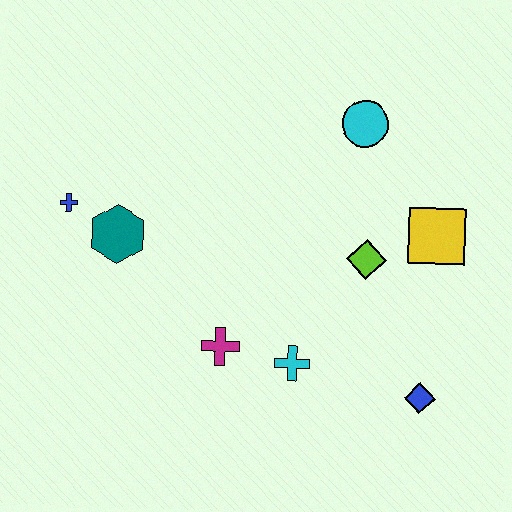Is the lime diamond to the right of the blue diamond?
No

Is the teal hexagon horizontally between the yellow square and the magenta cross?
No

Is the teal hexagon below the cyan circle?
Yes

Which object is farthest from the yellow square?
The blue cross is farthest from the yellow square.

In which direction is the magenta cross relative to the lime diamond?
The magenta cross is to the left of the lime diamond.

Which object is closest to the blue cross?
The teal hexagon is closest to the blue cross.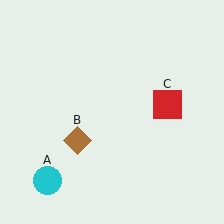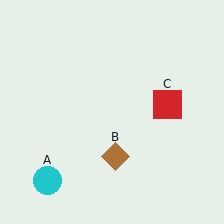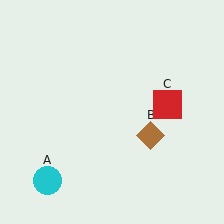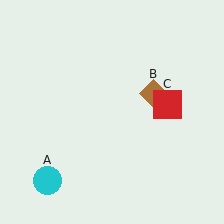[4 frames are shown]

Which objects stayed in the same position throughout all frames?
Cyan circle (object A) and red square (object C) remained stationary.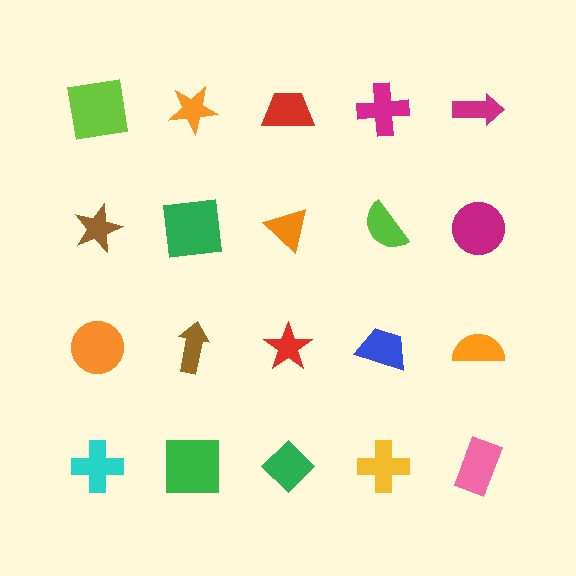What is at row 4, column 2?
A green square.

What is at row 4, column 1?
A cyan cross.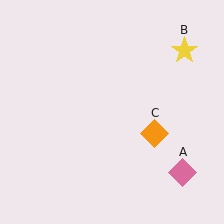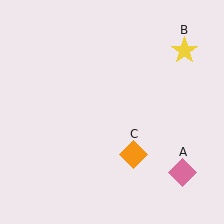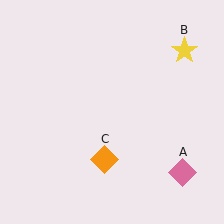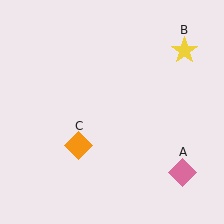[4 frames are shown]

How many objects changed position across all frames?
1 object changed position: orange diamond (object C).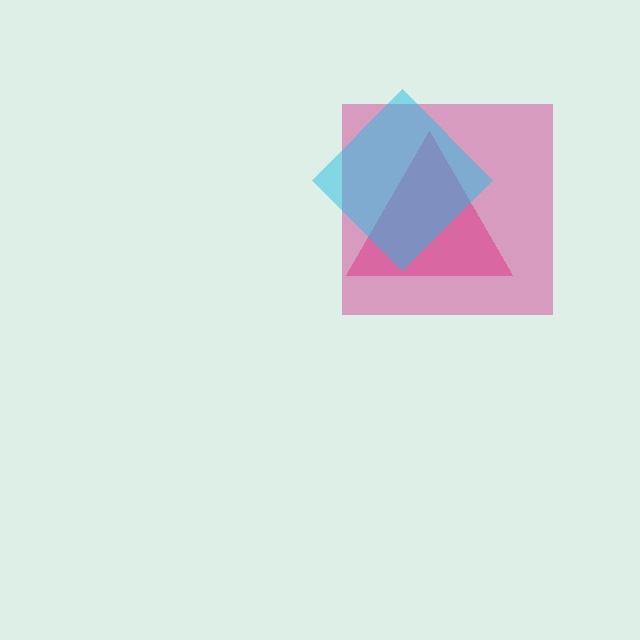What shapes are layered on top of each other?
The layered shapes are: a pink triangle, a magenta square, a cyan diamond.